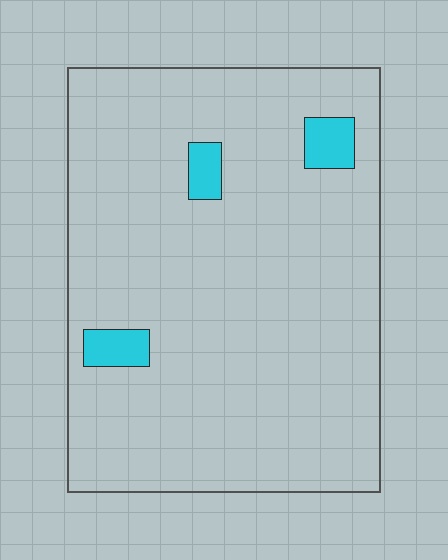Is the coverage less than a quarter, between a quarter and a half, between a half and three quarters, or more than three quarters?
Less than a quarter.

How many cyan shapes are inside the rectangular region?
3.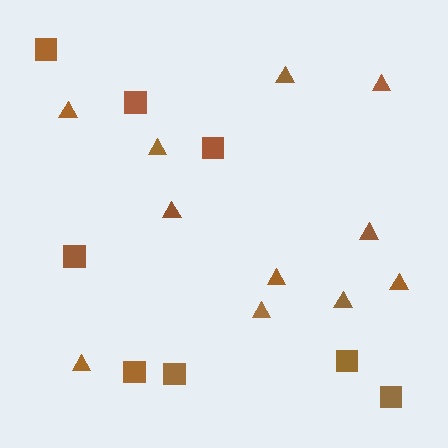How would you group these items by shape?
There are 2 groups: one group of triangles (11) and one group of squares (8).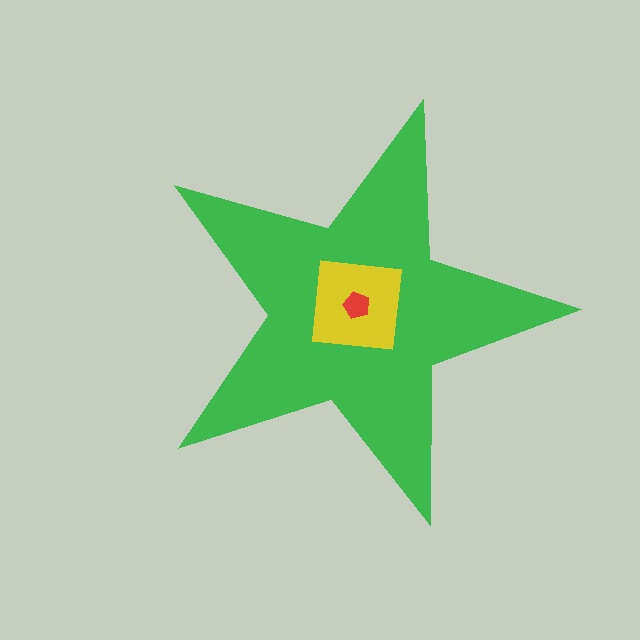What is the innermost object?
The red pentagon.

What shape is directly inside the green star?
The yellow square.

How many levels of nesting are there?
3.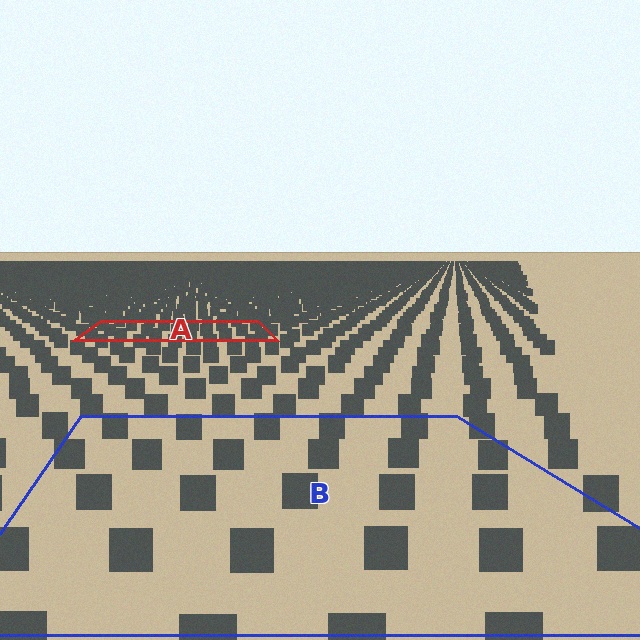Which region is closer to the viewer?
Region B is closer. The texture elements there are larger and more spread out.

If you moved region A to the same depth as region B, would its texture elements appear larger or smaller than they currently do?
They would appear larger. At a closer depth, the same texture elements are projected at a bigger on-screen size.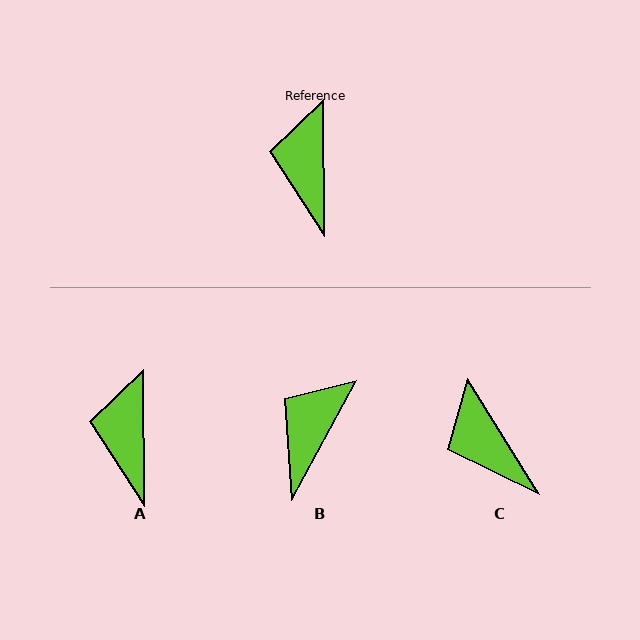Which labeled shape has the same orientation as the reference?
A.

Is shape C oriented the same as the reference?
No, it is off by about 31 degrees.